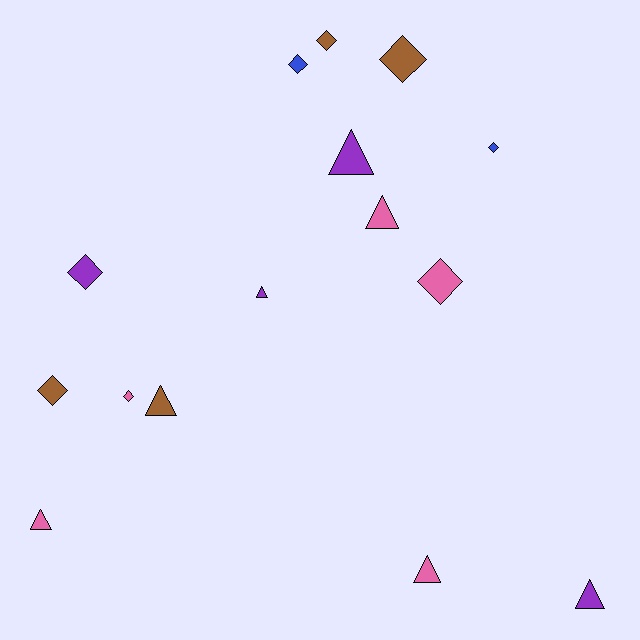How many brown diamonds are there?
There are 3 brown diamonds.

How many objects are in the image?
There are 15 objects.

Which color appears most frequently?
Pink, with 5 objects.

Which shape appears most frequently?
Diamond, with 8 objects.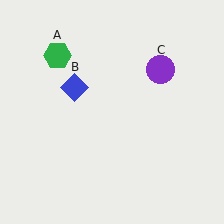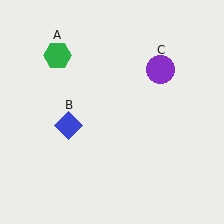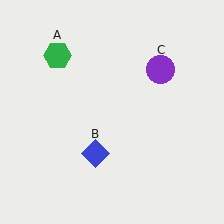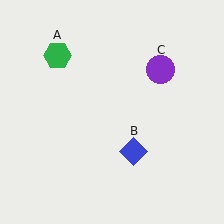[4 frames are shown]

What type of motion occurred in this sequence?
The blue diamond (object B) rotated counterclockwise around the center of the scene.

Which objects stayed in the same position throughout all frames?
Green hexagon (object A) and purple circle (object C) remained stationary.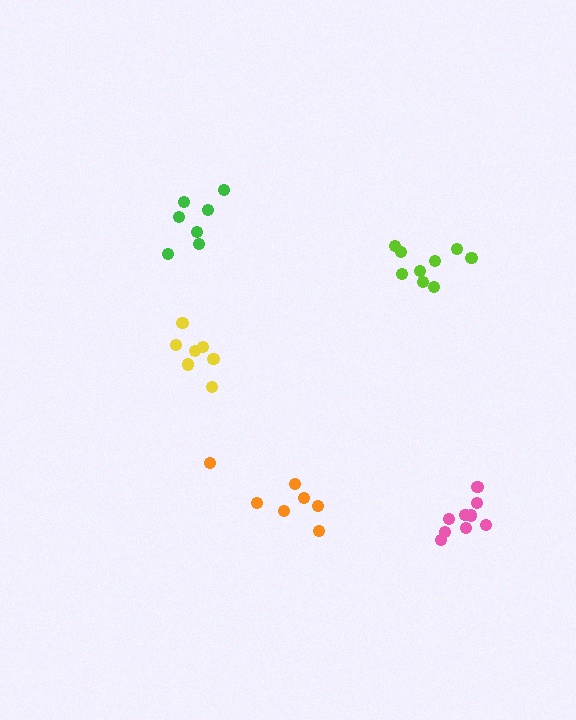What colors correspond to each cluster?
The clusters are colored: green, lime, yellow, pink, orange.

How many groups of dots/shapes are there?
There are 5 groups.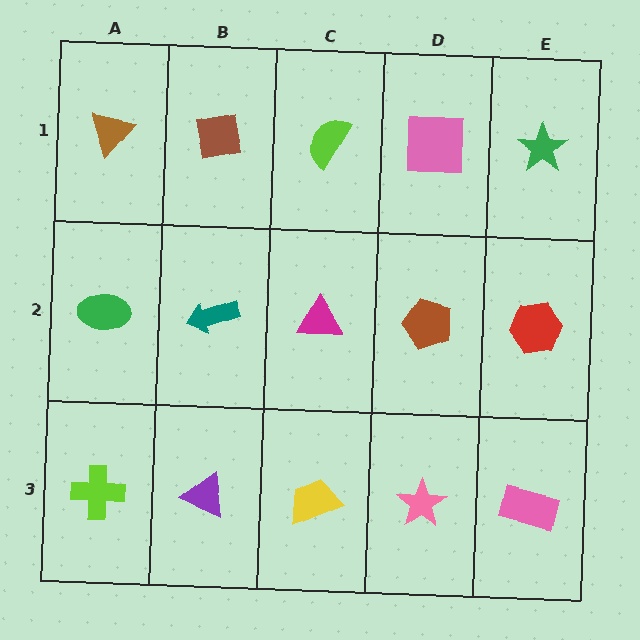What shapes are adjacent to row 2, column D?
A pink square (row 1, column D), a pink star (row 3, column D), a magenta triangle (row 2, column C), a red hexagon (row 2, column E).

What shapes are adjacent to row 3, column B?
A teal arrow (row 2, column B), a lime cross (row 3, column A), a yellow trapezoid (row 3, column C).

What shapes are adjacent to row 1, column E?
A red hexagon (row 2, column E), a pink square (row 1, column D).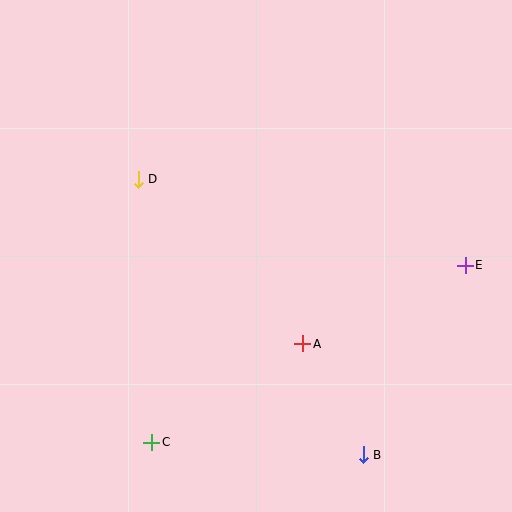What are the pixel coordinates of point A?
Point A is at (303, 343).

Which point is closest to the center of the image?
Point A at (303, 343) is closest to the center.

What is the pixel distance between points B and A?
The distance between B and A is 127 pixels.